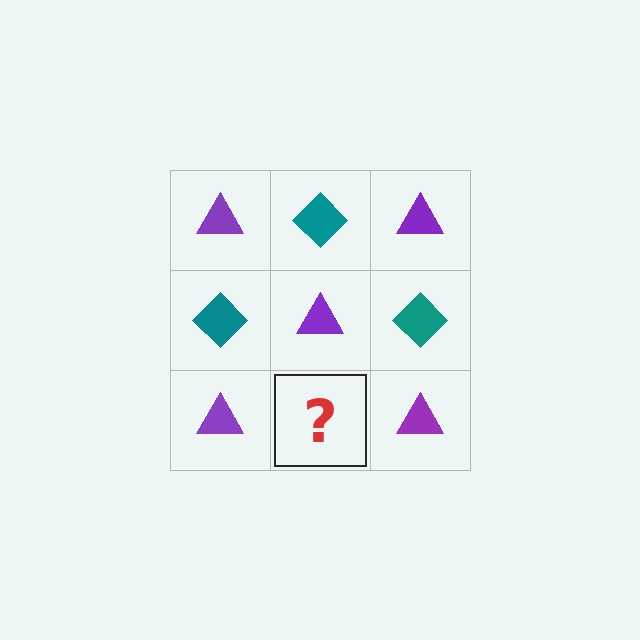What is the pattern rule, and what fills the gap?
The rule is that it alternates purple triangle and teal diamond in a checkerboard pattern. The gap should be filled with a teal diamond.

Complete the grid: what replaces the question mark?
The question mark should be replaced with a teal diamond.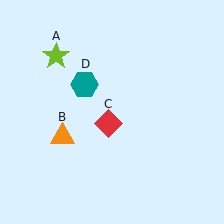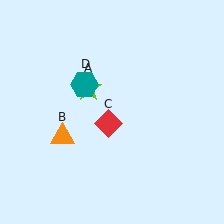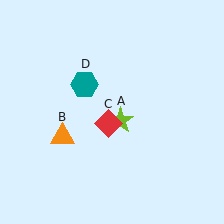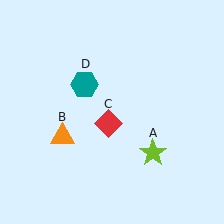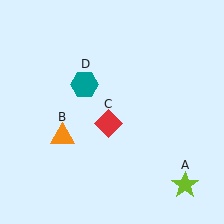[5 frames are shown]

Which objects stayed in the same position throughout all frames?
Orange triangle (object B) and red diamond (object C) and teal hexagon (object D) remained stationary.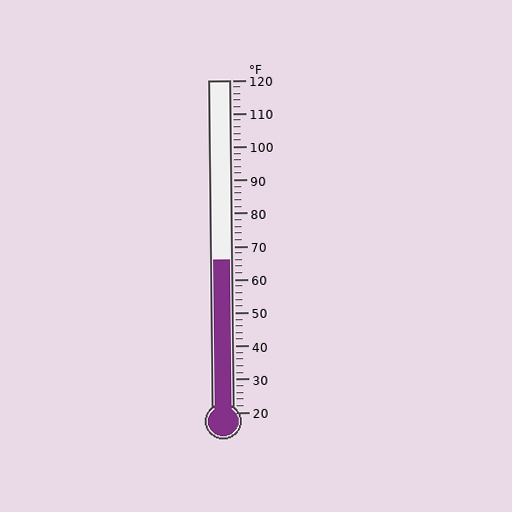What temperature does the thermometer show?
The thermometer shows approximately 66°F.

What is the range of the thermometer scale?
The thermometer scale ranges from 20°F to 120°F.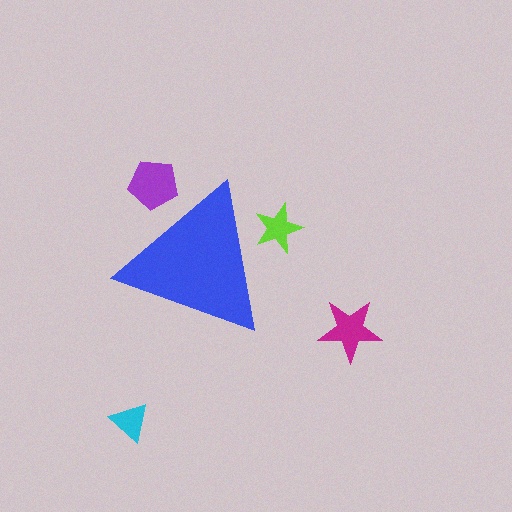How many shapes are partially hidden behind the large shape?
2 shapes are partially hidden.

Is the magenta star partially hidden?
No, the magenta star is fully visible.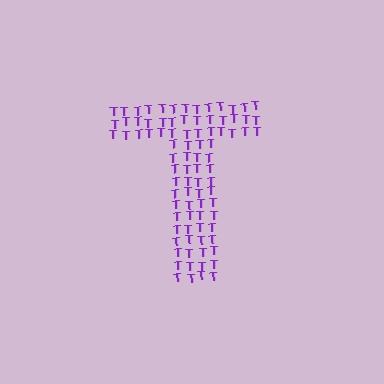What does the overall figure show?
The overall figure shows the letter T.